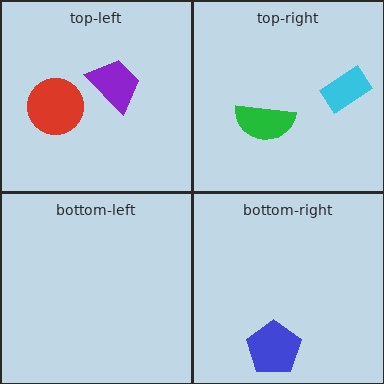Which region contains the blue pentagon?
The bottom-right region.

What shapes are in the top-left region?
The red circle, the purple trapezoid.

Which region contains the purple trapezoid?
The top-left region.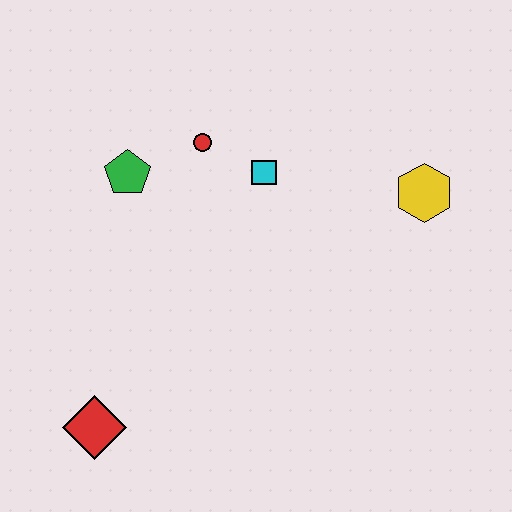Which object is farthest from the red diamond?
The yellow hexagon is farthest from the red diamond.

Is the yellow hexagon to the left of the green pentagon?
No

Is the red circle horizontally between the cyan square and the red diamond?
Yes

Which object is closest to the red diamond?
The green pentagon is closest to the red diamond.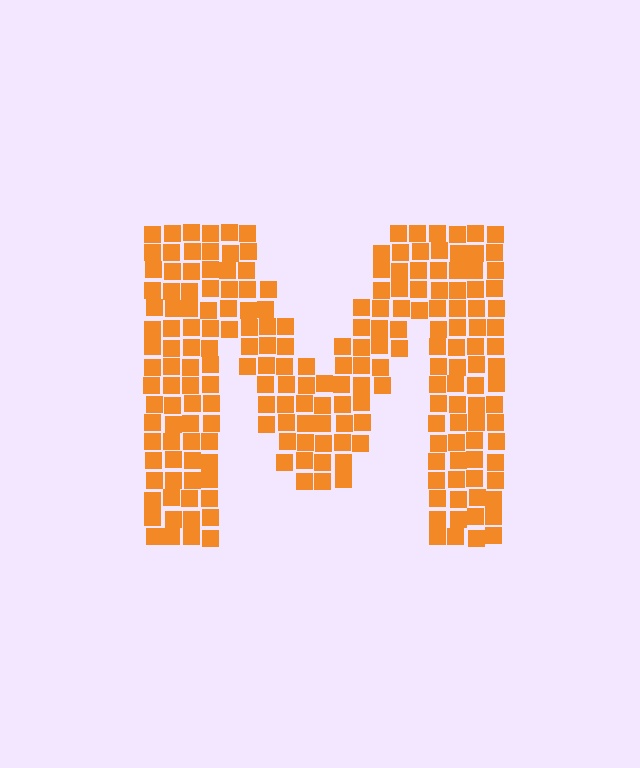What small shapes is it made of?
It is made of small squares.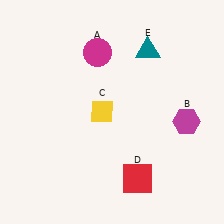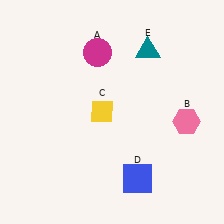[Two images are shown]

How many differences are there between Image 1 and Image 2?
There are 2 differences between the two images.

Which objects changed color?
B changed from magenta to pink. D changed from red to blue.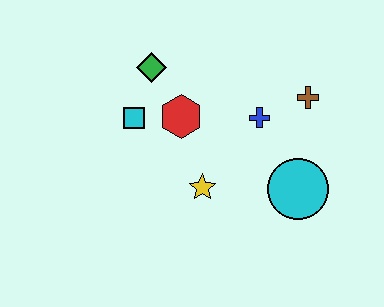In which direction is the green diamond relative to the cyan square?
The green diamond is above the cyan square.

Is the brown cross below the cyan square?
No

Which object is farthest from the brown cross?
The cyan square is farthest from the brown cross.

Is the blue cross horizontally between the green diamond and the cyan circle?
Yes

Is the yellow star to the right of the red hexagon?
Yes